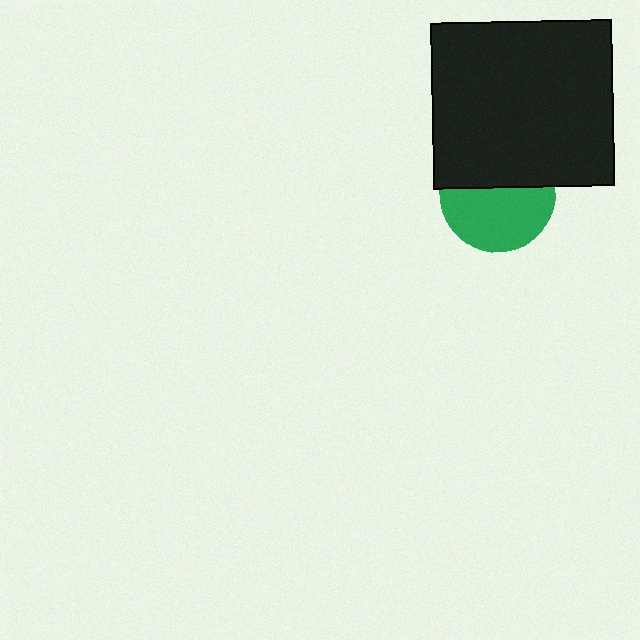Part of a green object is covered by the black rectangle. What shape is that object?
It is a circle.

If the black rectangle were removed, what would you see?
You would see the complete green circle.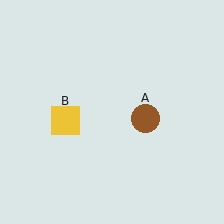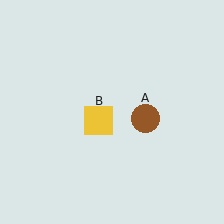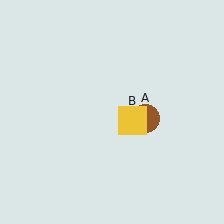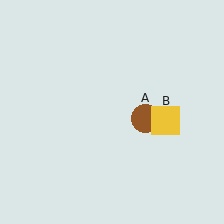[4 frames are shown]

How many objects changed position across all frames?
1 object changed position: yellow square (object B).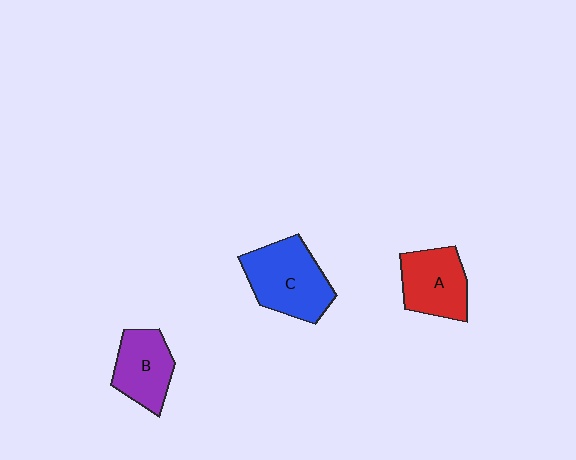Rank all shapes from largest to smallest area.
From largest to smallest: C (blue), A (red), B (purple).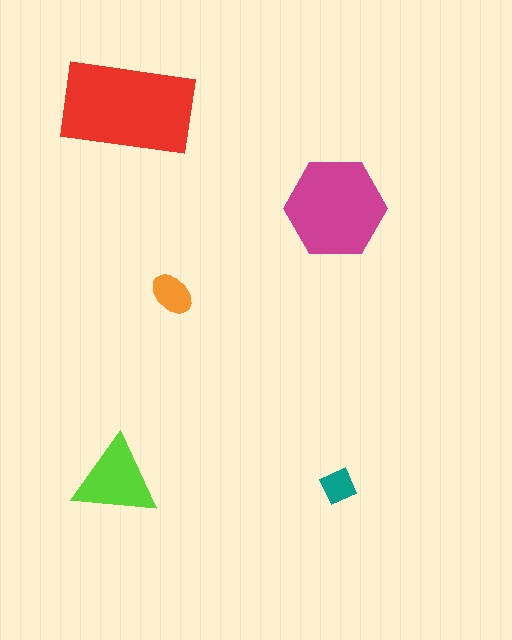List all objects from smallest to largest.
The teal diamond, the orange ellipse, the lime triangle, the magenta hexagon, the red rectangle.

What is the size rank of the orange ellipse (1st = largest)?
4th.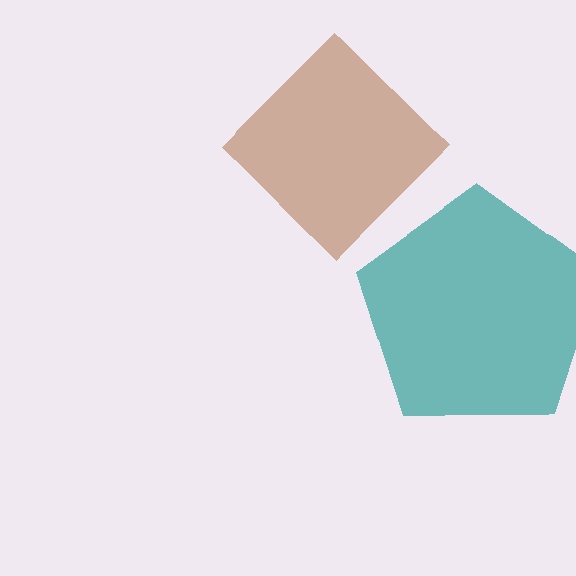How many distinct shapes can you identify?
There are 2 distinct shapes: a brown diamond, a teal pentagon.